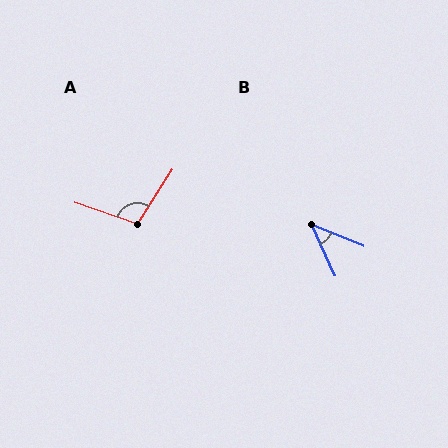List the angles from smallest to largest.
B (43°), A (104°).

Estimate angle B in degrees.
Approximately 43 degrees.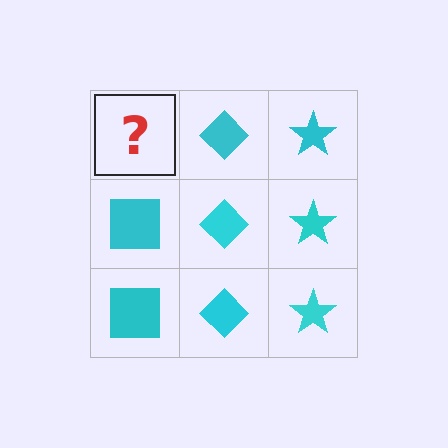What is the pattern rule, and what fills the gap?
The rule is that each column has a consistent shape. The gap should be filled with a cyan square.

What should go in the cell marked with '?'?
The missing cell should contain a cyan square.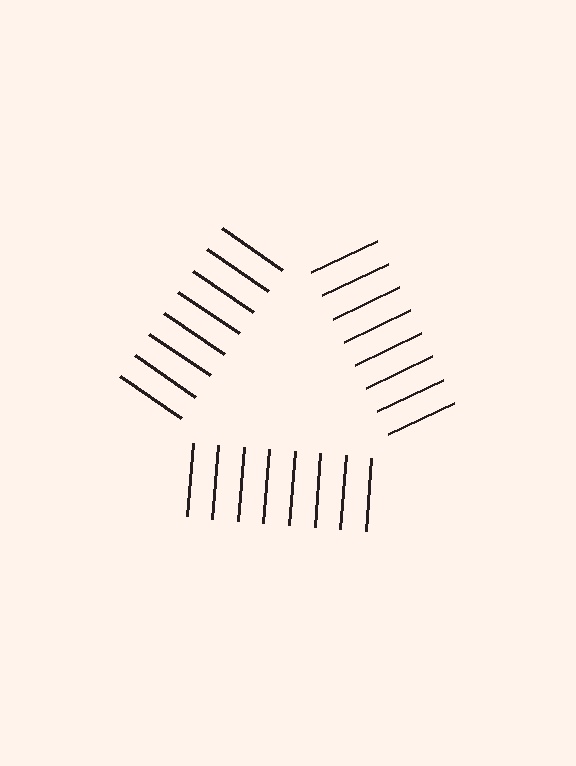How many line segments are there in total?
24 — 8 along each of the 3 edges.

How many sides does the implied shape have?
3 sides — the line-ends trace a triangle.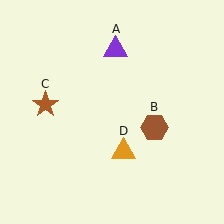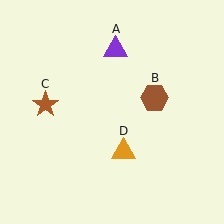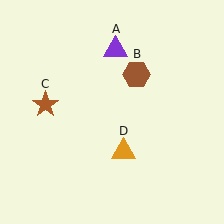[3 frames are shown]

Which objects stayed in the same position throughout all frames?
Purple triangle (object A) and brown star (object C) and orange triangle (object D) remained stationary.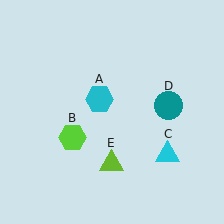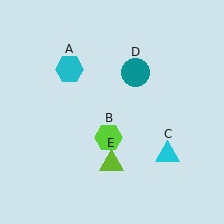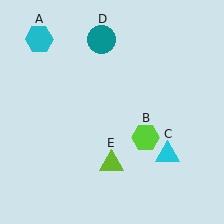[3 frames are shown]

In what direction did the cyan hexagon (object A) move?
The cyan hexagon (object A) moved up and to the left.